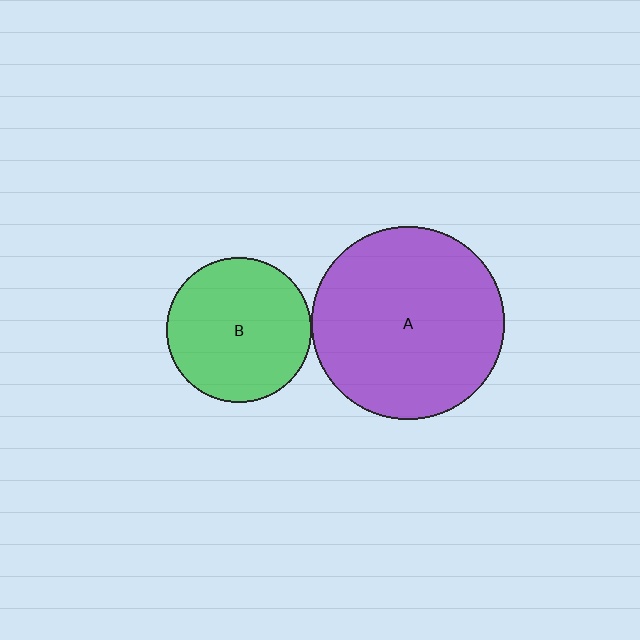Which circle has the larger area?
Circle A (purple).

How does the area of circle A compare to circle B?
Approximately 1.8 times.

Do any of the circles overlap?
No, none of the circles overlap.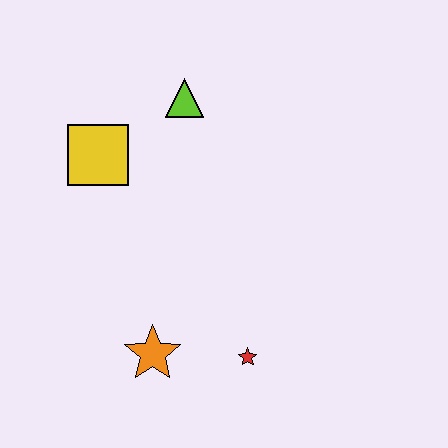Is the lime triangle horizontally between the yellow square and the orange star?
No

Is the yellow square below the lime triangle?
Yes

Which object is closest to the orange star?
The red star is closest to the orange star.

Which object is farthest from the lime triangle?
The red star is farthest from the lime triangle.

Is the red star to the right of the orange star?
Yes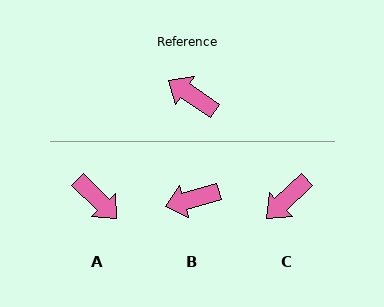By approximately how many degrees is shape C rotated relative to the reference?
Approximately 77 degrees counter-clockwise.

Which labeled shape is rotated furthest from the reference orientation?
A, about 168 degrees away.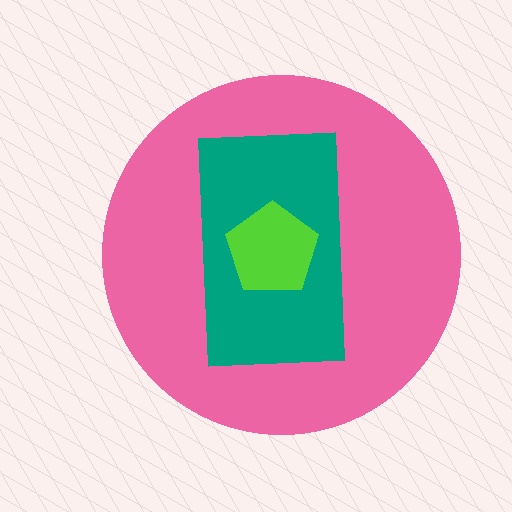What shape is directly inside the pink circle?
The teal rectangle.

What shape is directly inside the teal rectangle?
The lime pentagon.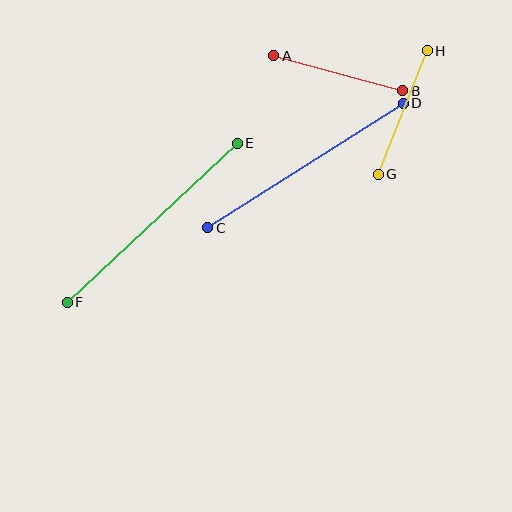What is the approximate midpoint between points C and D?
The midpoint is at approximately (305, 166) pixels.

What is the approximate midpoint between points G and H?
The midpoint is at approximately (403, 112) pixels.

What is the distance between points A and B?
The distance is approximately 134 pixels.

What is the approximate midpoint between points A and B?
The midpoint is at approximately (338, 73) pixels.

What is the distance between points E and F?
The distance is approximately 233 pixels.